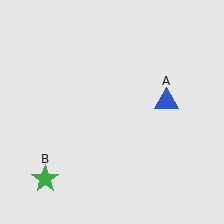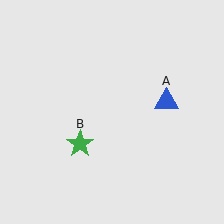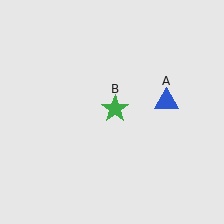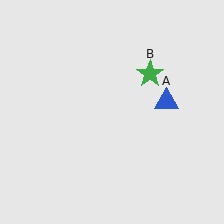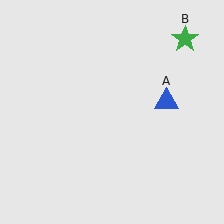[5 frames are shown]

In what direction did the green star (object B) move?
The green star (object B) moved up and to the right.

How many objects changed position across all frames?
1 object changed position: green star (object B).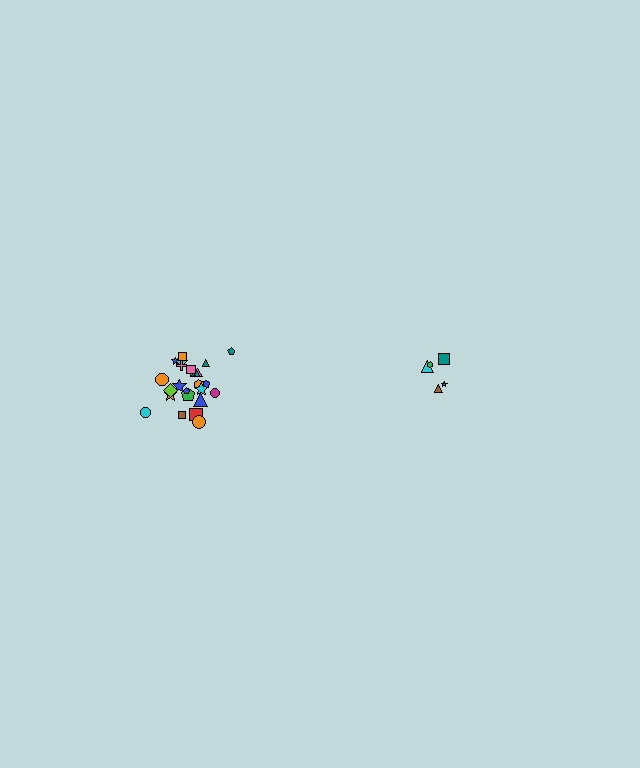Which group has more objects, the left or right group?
The left group.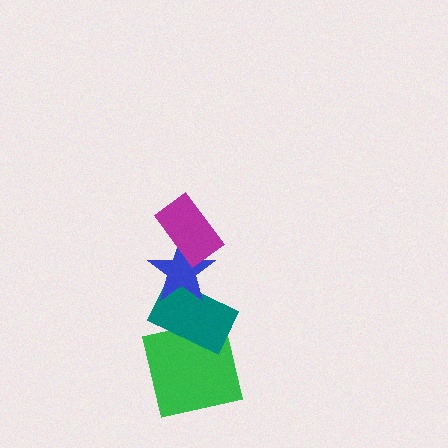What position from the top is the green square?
The green square is 4th from the top.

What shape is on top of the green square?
The teal rectangle is on top of the green square.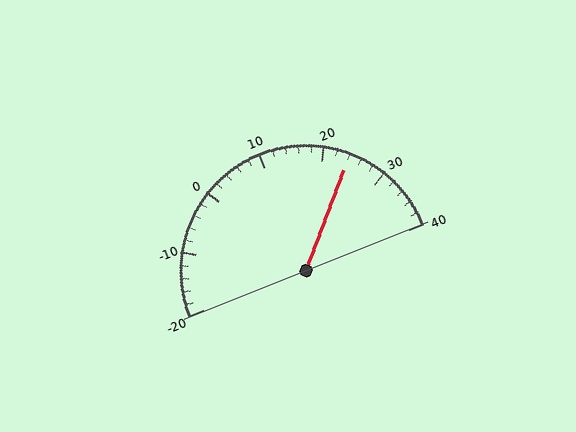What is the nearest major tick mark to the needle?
The nearest major tick mark is 20.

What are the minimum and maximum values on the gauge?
The gauge ranges from -20 to 40.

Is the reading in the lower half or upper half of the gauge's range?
The reading is in the upper half of the range (-20 to 40).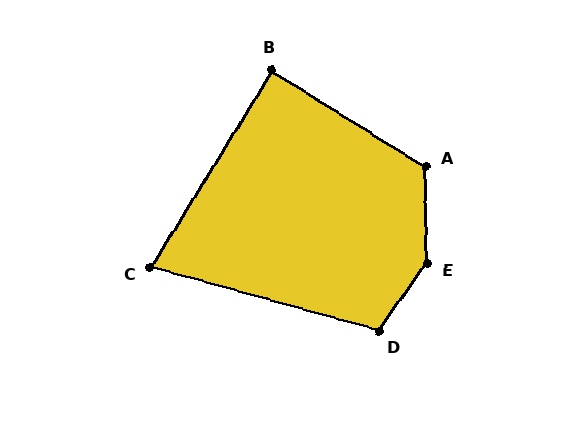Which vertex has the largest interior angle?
E, at approximately 144 degrees.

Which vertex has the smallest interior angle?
C, at approximately 74 degrees.